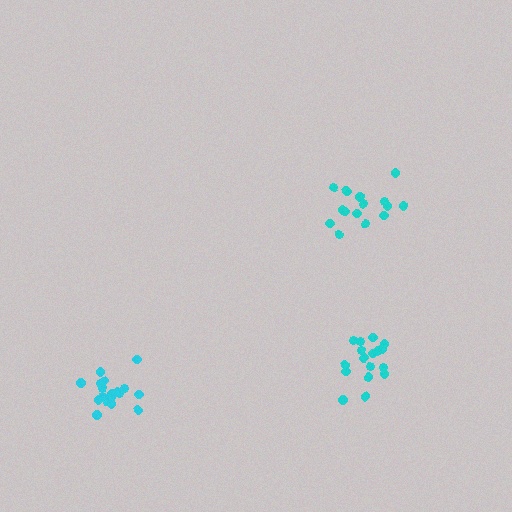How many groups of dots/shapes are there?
There are 3 groups.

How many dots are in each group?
Group 1: 18 dots, Group 2: 15 dots, Group 3: 18 dots (51 total).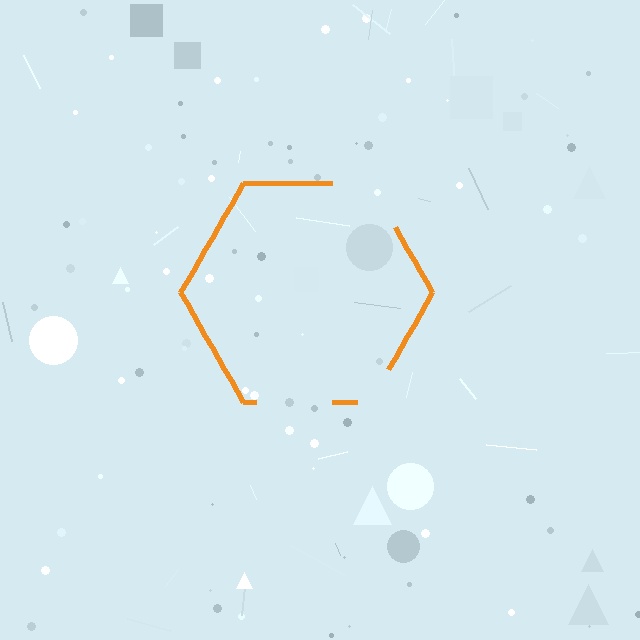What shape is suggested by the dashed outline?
The dashed outline suggests a hexagon.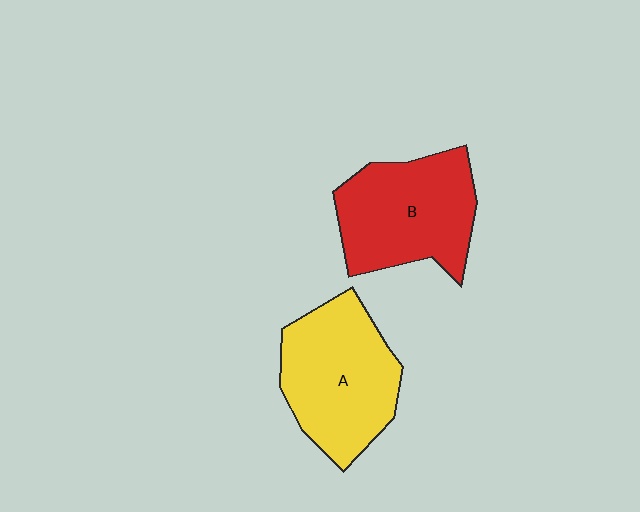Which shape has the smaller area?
Shape B (red).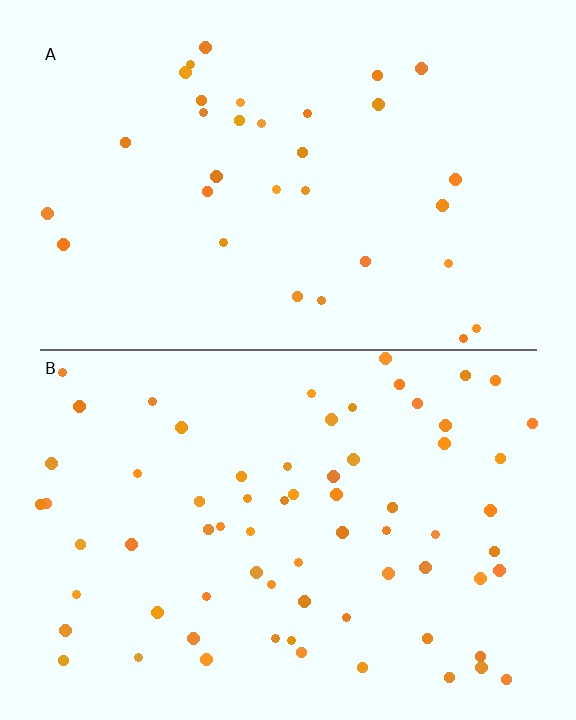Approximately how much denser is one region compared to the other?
Approximately 2.1× — region B over region A.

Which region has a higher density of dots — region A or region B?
B (the bottom).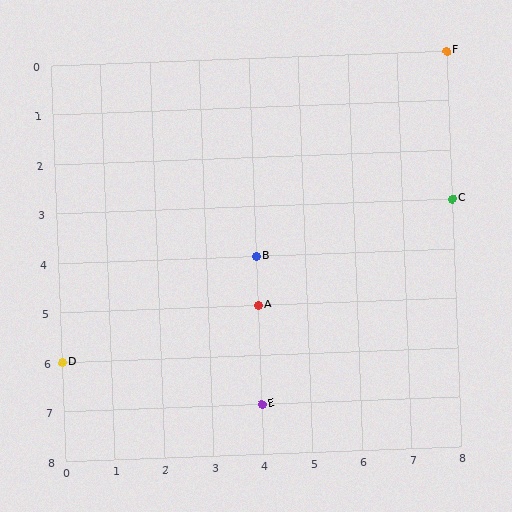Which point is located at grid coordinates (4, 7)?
Point E is at (4, 7).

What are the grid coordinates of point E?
Point E is at grid coordinates (4, 7).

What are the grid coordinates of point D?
Point D is at grid coordinates (0, 6).